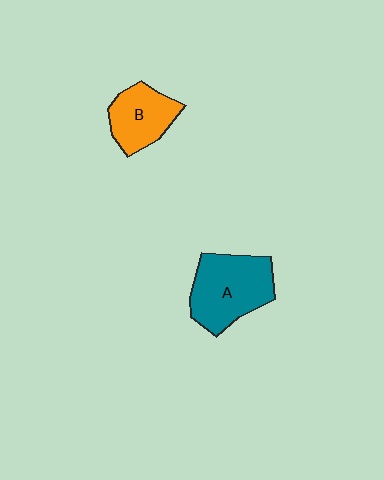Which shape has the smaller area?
Shape B (orange).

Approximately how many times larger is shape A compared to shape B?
Approximately 1.5 times.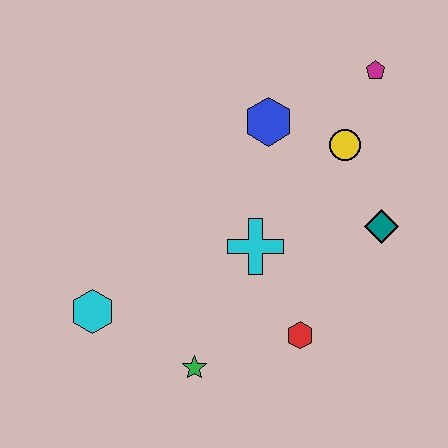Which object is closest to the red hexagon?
The cyan cross is closest to the red hexagon.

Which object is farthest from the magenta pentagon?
The cyan hexagon is farthest from the magenta pentagon.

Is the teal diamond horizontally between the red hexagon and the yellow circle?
No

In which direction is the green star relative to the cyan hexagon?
The green star is to the right of the cyan hexagon.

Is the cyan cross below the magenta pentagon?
Yes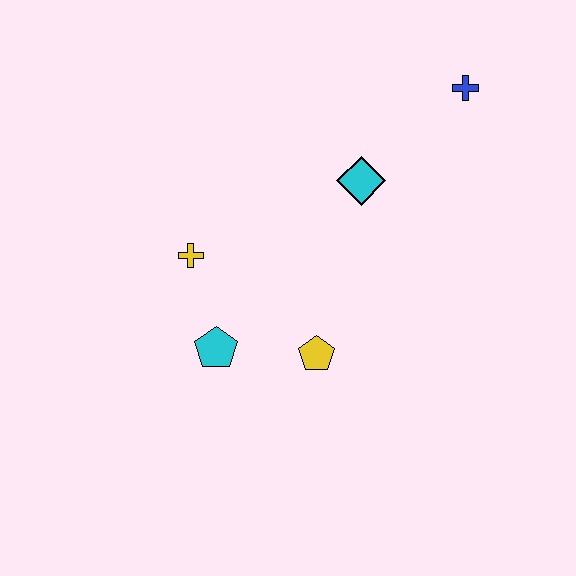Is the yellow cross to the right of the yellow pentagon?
No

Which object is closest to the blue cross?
The cyan diamond is closest to the blue cross.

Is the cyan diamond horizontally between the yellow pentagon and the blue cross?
Yes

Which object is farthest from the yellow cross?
The blue cross is farthest from the yellow cross.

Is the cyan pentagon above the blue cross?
No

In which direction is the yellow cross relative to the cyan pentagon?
The yellow cross is above the cyan pentagon.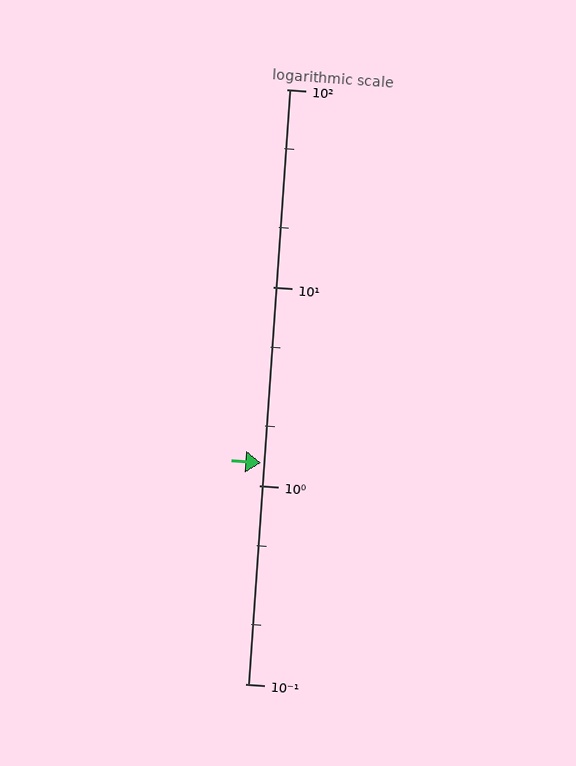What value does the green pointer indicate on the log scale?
The pointer indicates approximately 1.3.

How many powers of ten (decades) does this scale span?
The scale spans 3 decades, from 0.1 to 100.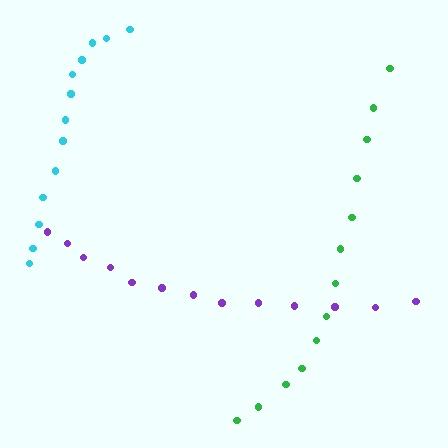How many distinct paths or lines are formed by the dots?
There are 3 distinct paths.